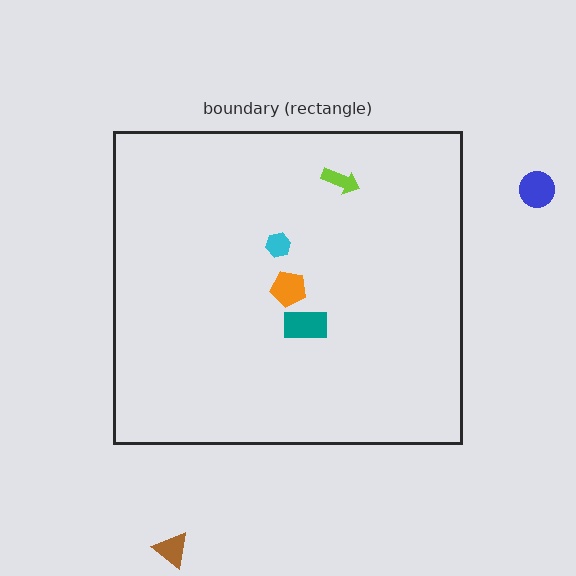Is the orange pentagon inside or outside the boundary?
Inside.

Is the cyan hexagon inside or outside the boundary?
Inside.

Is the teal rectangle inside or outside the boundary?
Inside.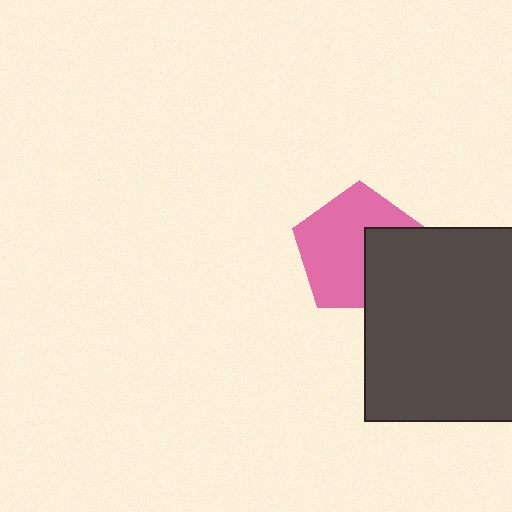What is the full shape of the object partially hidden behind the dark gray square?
The partially hidden object is a pink pentagon.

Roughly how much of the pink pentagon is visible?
Most of it is visible (roughly 66%).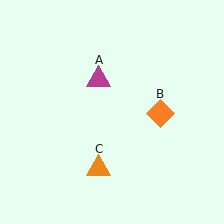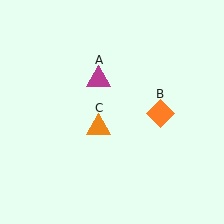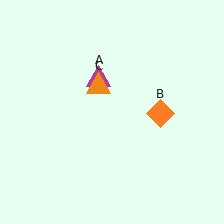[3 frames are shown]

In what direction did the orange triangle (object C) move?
The orange triangle (object C) moved up.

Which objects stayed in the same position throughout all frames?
Magenta triangle (object A) and orange diamond (object B) remained stationary.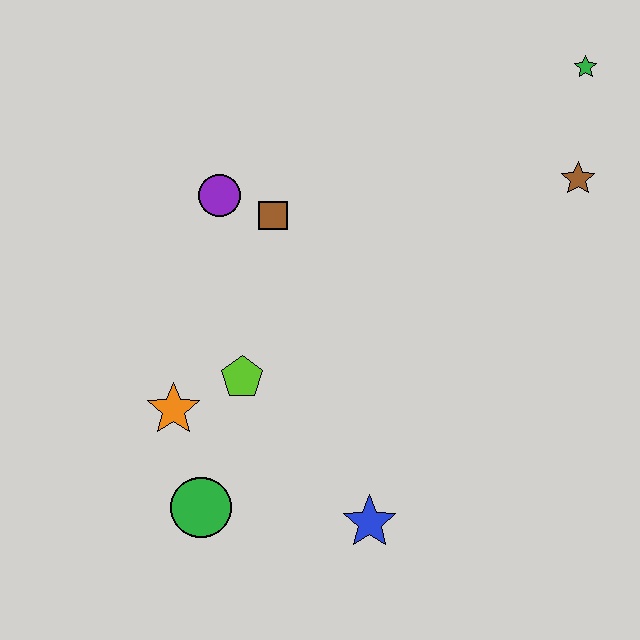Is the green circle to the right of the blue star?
No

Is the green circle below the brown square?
Yes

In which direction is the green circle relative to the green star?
The green circle is below the green star.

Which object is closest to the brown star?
The green star is closest to the brown star.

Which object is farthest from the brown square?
The green star is farthest from the brown square.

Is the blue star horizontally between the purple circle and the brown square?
No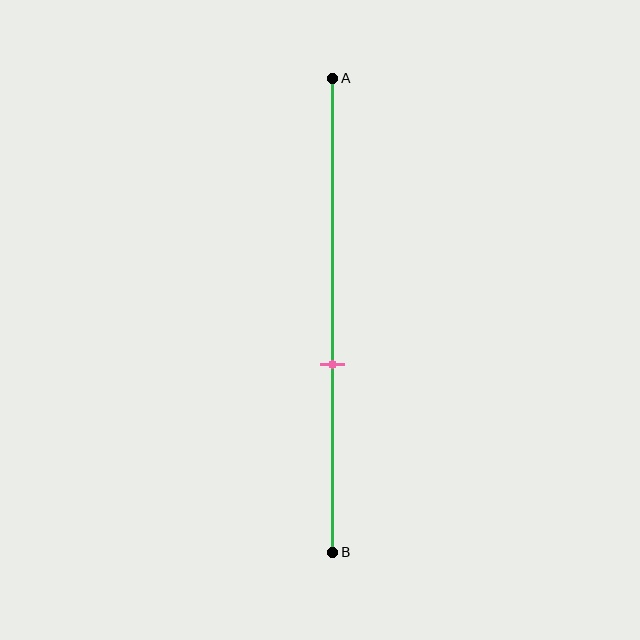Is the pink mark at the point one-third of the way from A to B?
No, the mark is at about 60% from A, not at the 33% one-third point.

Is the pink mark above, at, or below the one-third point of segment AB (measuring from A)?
The pink mark is below the one-third point of segment AB.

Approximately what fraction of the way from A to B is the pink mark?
The pink mark is approximately 60% of the way from A to B.